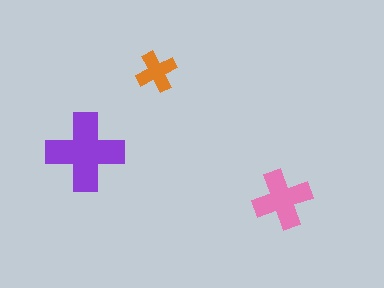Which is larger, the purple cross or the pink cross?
The purple one.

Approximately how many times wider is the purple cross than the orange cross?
About 2 times wider.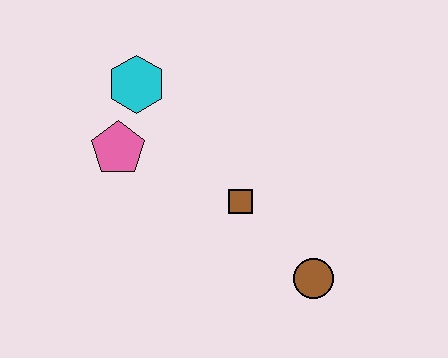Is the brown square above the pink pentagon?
No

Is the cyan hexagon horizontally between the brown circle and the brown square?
No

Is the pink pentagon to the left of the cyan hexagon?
Yes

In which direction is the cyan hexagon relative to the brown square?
The cyan hexagon is above the brown square.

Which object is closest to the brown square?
The brown circle is closest to the brown square.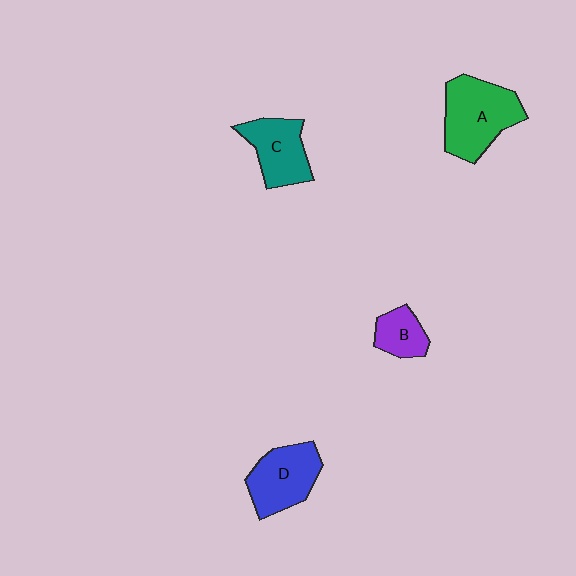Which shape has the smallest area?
Shape B (purple).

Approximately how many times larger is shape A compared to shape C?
Approximately 1.4 times.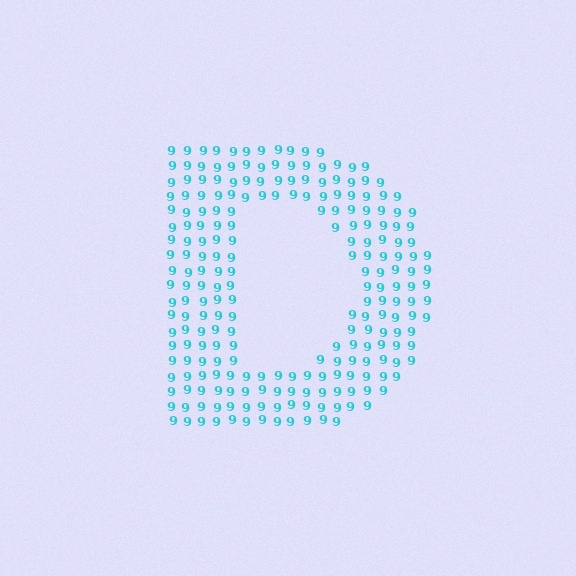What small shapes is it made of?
It is made of small digit 9's.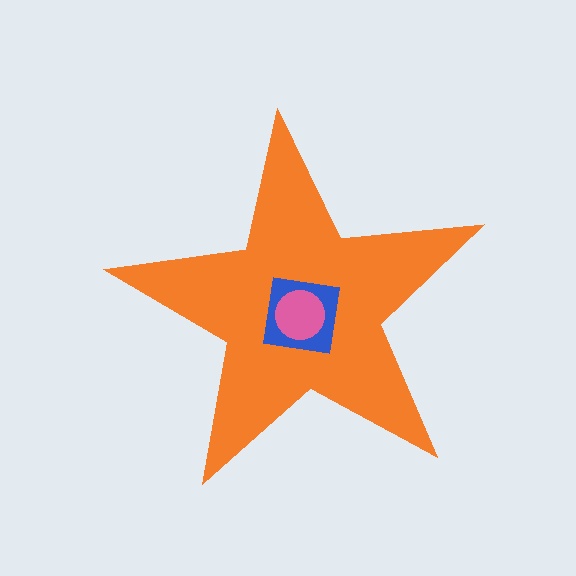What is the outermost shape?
The orange star.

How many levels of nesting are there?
3.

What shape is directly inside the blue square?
The pink circle.